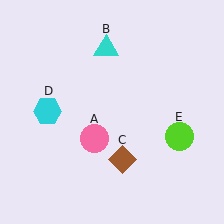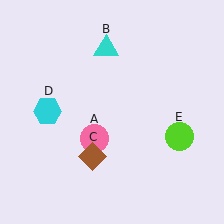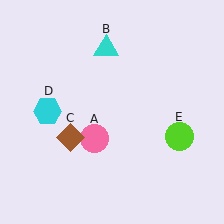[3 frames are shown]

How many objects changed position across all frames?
1 object changed position: brown diamond (object C).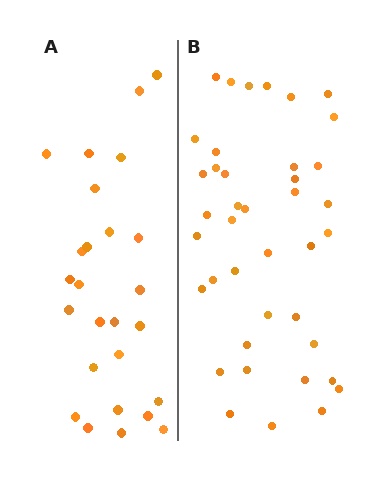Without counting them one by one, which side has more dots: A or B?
Region B (the right region) has more dots.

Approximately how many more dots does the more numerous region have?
Region B has approximately 15 more dots than region A.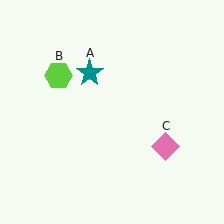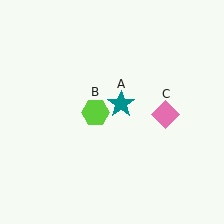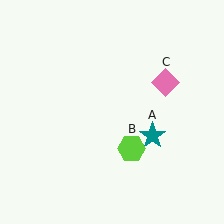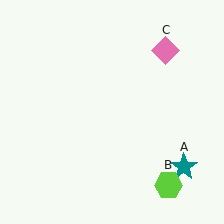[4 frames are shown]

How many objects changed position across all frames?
3 objects changed position: teal star (object A), lime hexagon (object B), pink diamond (object C).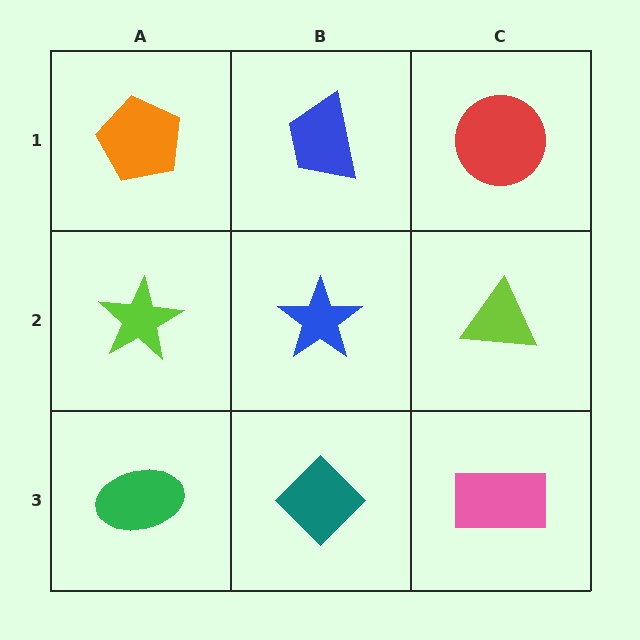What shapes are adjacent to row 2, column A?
An orange pentagon (row 1, column A), a green ellipse (row 3, column A), a blue star (row 2, column B).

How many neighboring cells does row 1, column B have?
3.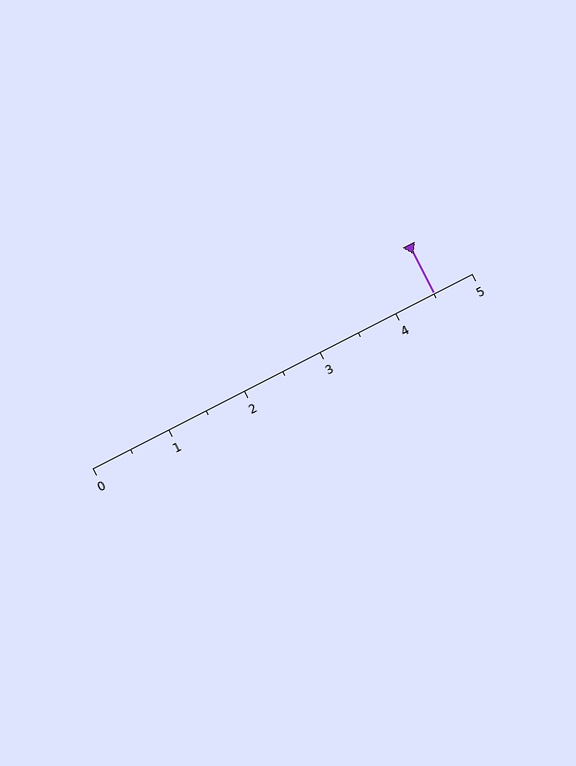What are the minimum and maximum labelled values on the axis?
The axis runs from 0 to 5.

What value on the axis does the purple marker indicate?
The marker indicates approximately 4.5.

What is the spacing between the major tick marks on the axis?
The major ticks are spaced 1 apart.